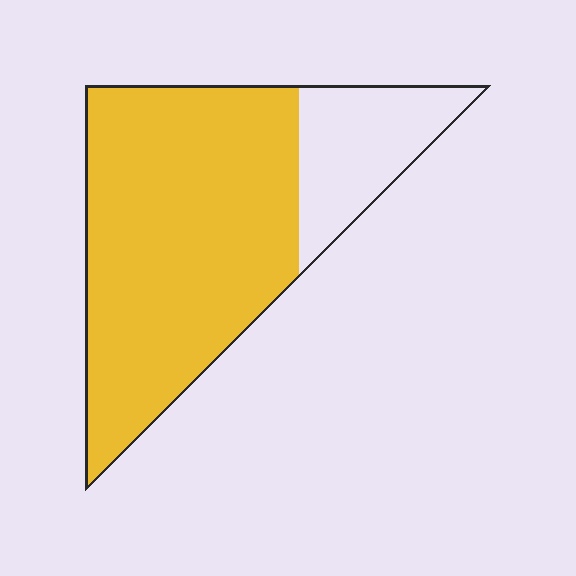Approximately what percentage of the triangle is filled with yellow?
Approximately 80%.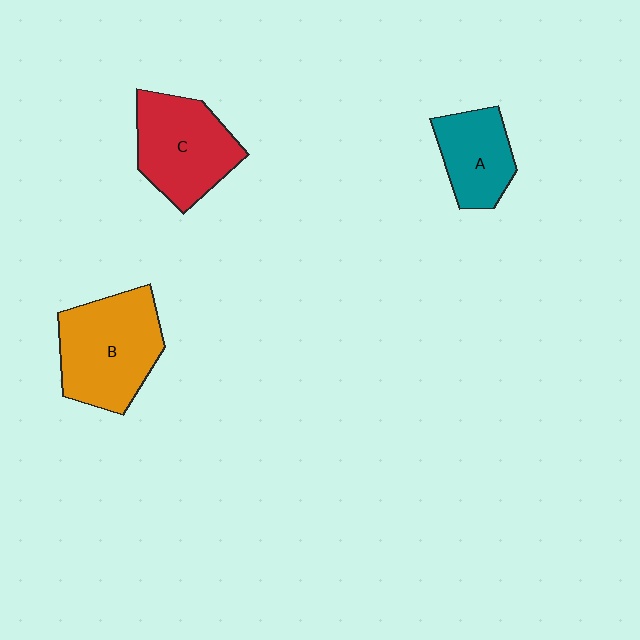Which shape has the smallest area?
Shape A (teal).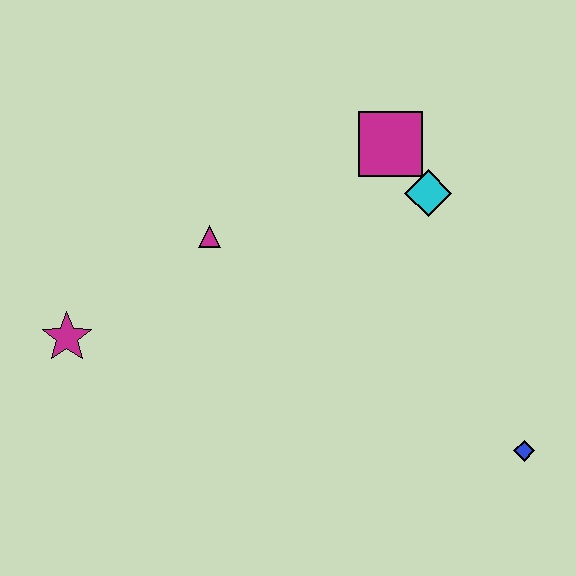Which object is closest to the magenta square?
The cyan diamond is closest to the magenta square.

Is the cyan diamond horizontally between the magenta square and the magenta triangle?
No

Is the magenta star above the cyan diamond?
No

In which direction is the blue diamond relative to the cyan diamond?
The blue diamond is below the cyan diamond.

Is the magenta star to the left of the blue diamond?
Yes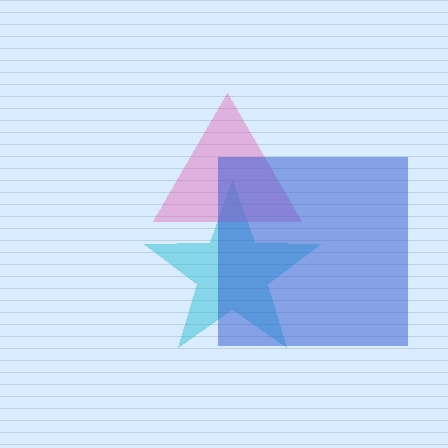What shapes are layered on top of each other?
The layered shapes are: a cyan star, a pink triangle, a blue square.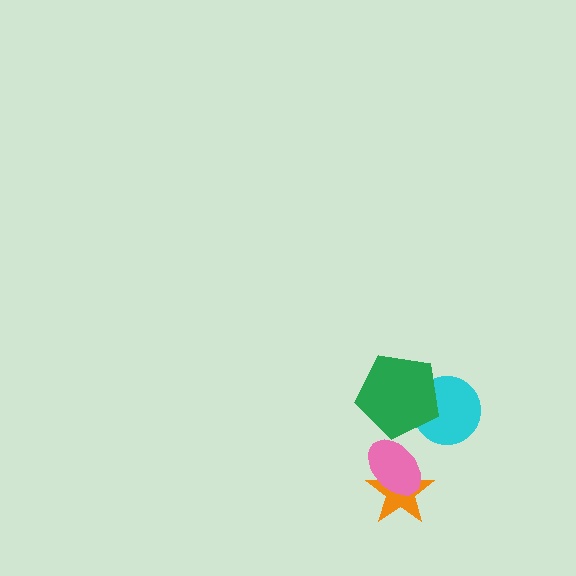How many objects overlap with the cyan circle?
1 object overlaps with the cyan circle.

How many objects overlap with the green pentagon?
1 object overlaps with the green pentagon.